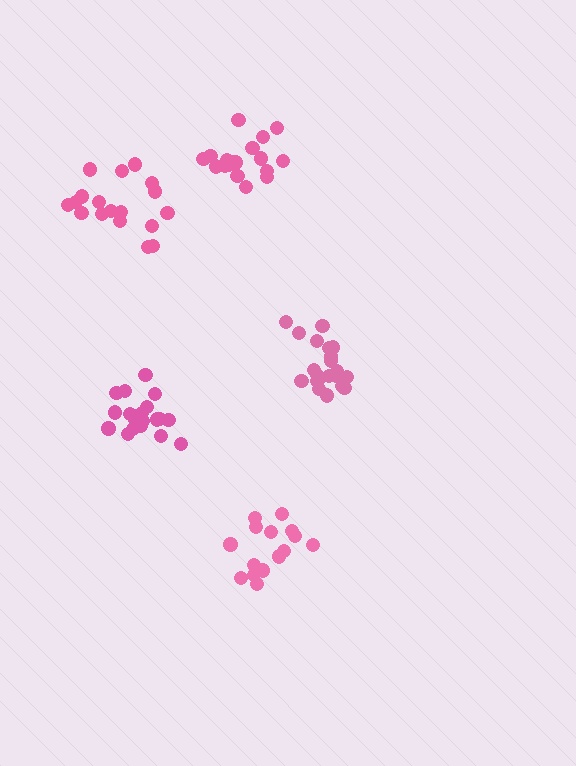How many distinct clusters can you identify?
There are 5 distinct clusters.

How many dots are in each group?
Group 1: 20 dots, Group 2: 15 dots, Group 3: 18 dots, Group 4: 18 dots, Group 5: 20 dots (91 total).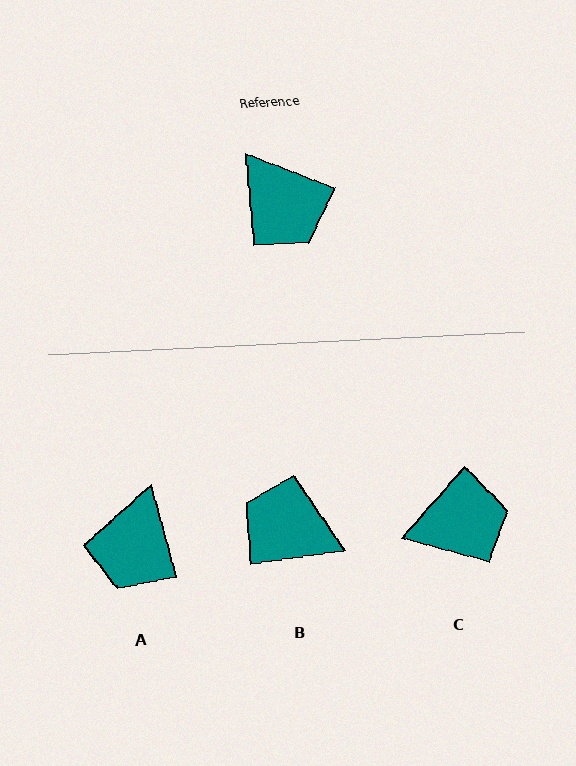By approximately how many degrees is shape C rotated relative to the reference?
Approximately 69 degrees counter-clockwise.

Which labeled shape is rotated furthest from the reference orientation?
B, about 151 degrees away.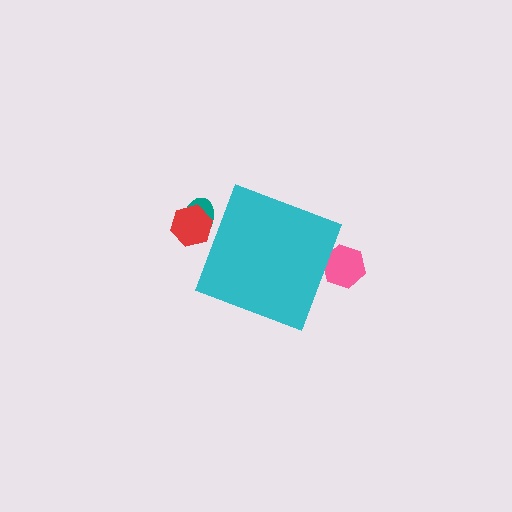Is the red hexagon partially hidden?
Yes, the red hexagon is partially hidden behind the cyan diamond.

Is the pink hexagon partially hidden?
Yes, the pink hexagon is partially hidden behind the cyan diamond.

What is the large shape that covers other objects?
A cyan diamond.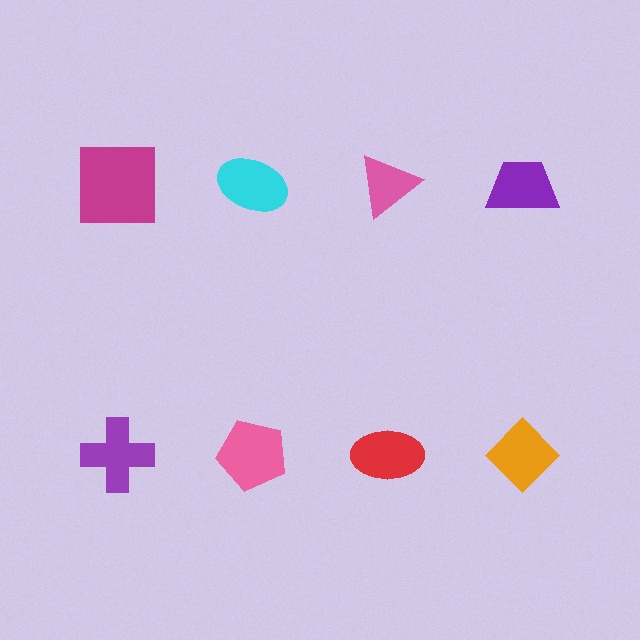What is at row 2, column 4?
An orange diamond.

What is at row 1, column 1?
A magenta square.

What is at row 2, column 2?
A pink pentagon.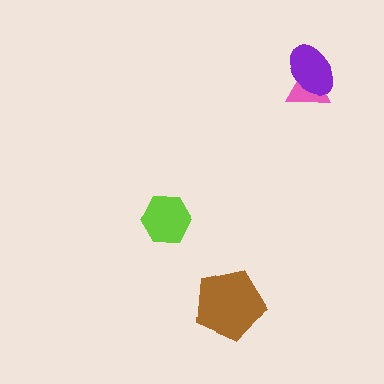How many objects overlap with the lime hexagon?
0 objects overlap with the lime hexagon.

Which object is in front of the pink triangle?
The purple ellipse is in front of the pink triangle.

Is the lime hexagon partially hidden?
No, no other shape covers it.